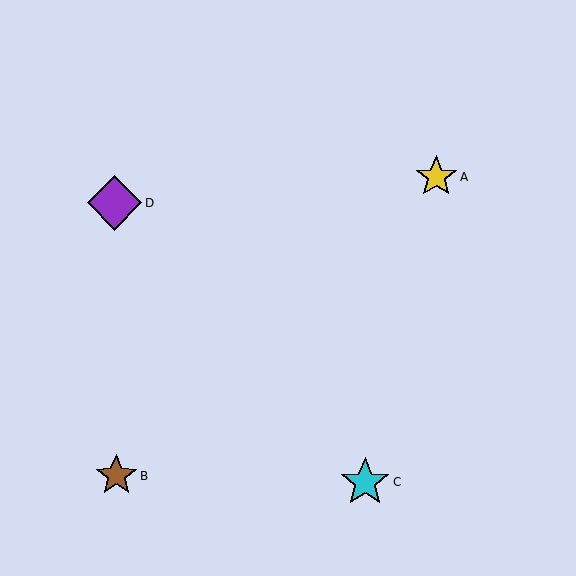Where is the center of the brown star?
The center of the brown star is at (116, 476).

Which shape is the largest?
The purple diamond (labeled D) is the largest.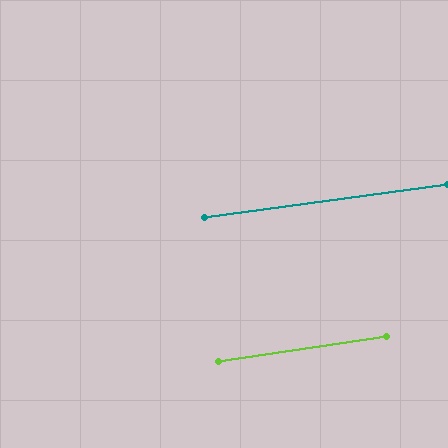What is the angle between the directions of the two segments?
Approximately 1 degree.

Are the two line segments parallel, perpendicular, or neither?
Parallel — their directions differ by only 0.5°.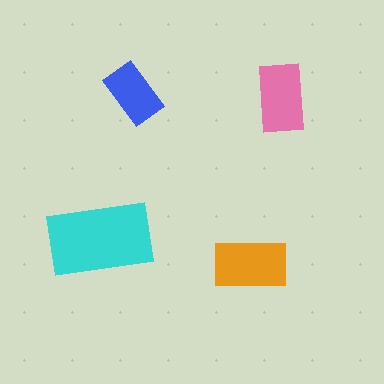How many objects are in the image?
There are 4 objects in the image.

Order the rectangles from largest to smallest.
the cyan one, the orange one, the pink one, the blue one.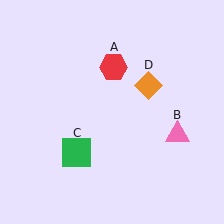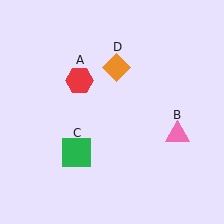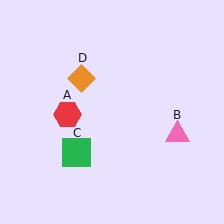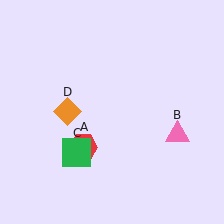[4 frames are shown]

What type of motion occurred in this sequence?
The red hexagon (object A), orange diamond (object D) rotated counterclockwise around the center of the scene.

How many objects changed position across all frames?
2 objects changed position: red hexagon (object A), orange diamond (object D).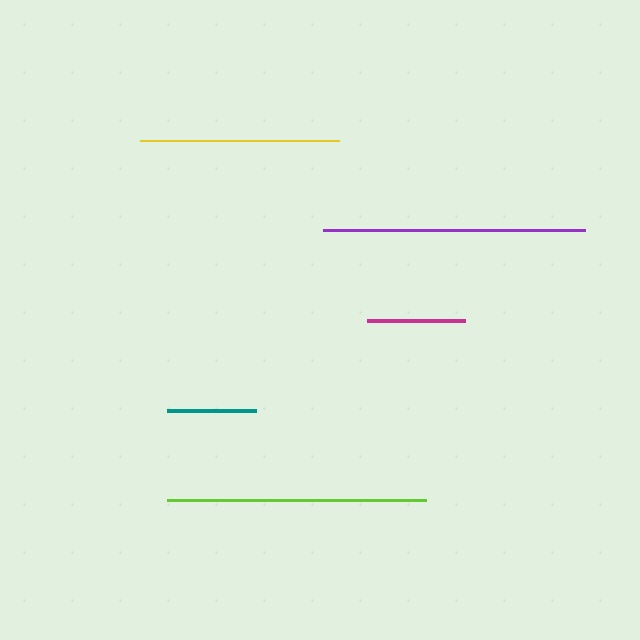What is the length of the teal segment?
The teal segment is approximately 89 pixels long.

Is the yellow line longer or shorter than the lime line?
The lime line is longer than the yellow line.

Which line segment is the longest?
The purple line is the longest at approximately 262 pixels.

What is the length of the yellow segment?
The yellow segment is approximately 200 pixels long.